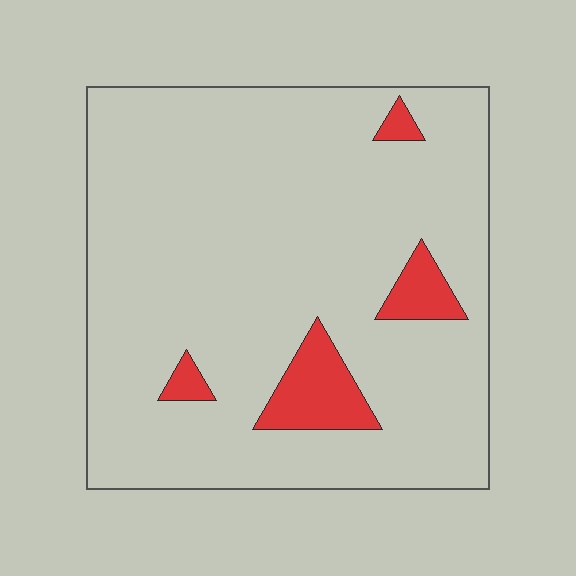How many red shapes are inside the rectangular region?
4.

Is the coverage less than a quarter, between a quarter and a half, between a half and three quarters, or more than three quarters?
Less than a quarter.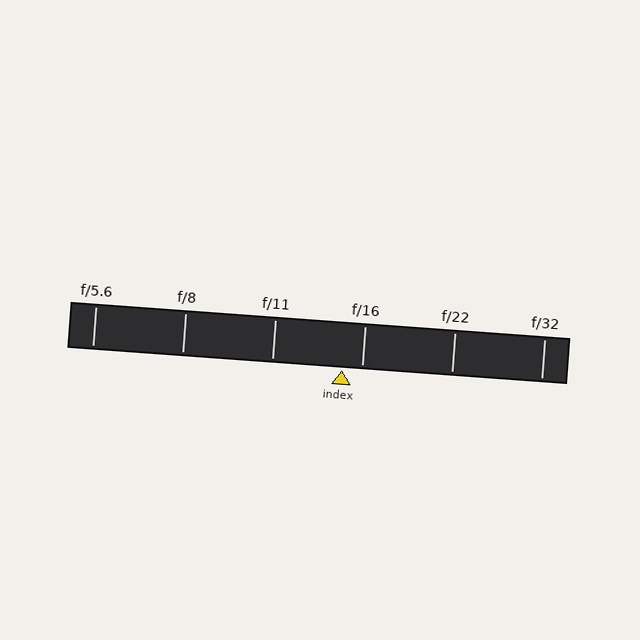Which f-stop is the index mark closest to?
The index mark is closest to f/16.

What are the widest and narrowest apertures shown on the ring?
The widest aperture shown is f/5.6 and the narrowest is f/32.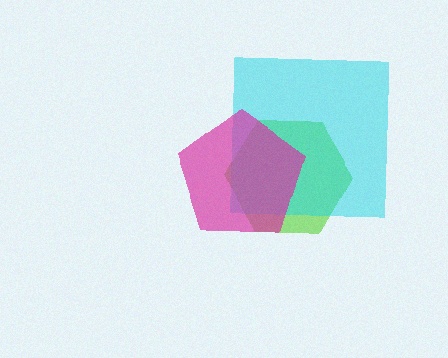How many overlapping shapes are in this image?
There are 3 overlapping shapes in the image.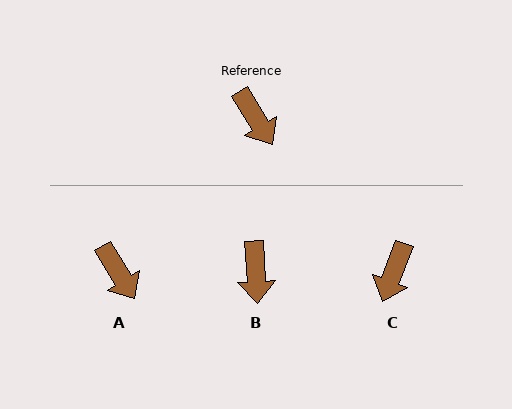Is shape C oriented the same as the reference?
No, it is off by about 53 degrees.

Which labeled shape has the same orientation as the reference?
A.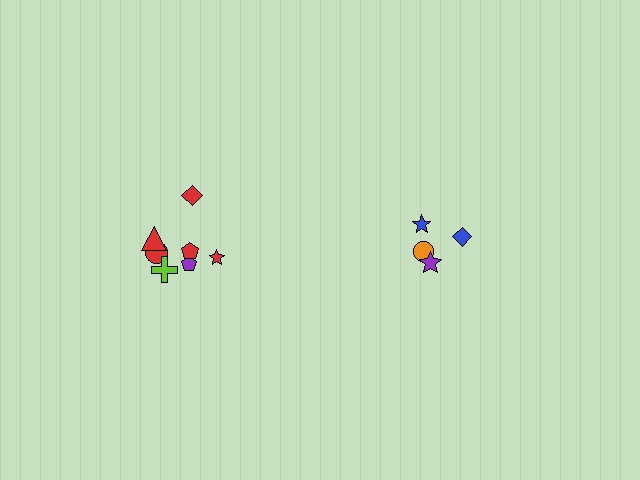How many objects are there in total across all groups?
There are 11 objects.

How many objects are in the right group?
There are 4 objects.